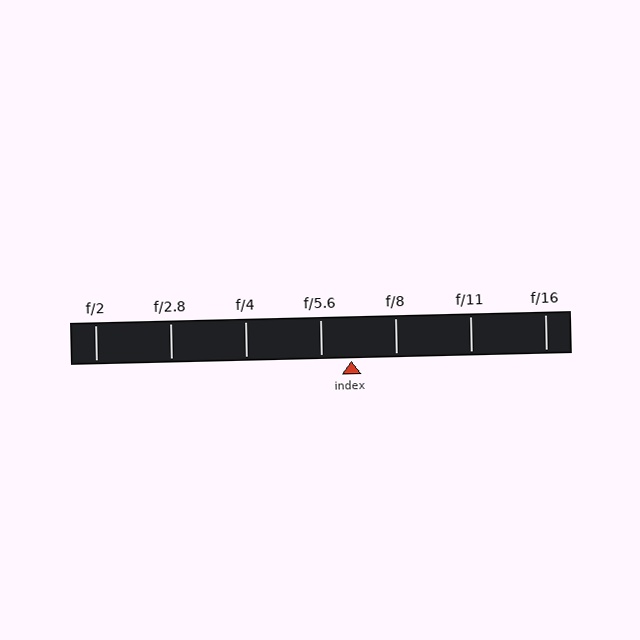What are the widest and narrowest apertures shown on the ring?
The widest aperture shown is f/2 and the narrowest is f/16.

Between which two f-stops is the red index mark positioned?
The index mark is between f/5.6 and f/8.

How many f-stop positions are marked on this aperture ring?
There are 7 f-stop positions marked.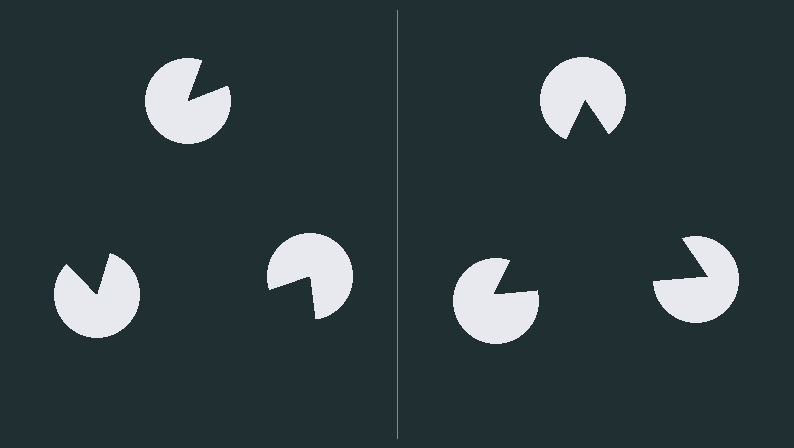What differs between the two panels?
The pac-man discs are positioned identically on both sides; only the wedge orientations differ. On the right they align to a triangle; on the left they are misaligned.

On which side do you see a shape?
An illusory triangle appears on the right side. On the left side the wedge cuts are rotated, so no coherent shape forms.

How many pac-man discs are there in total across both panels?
6 — 3 on each side.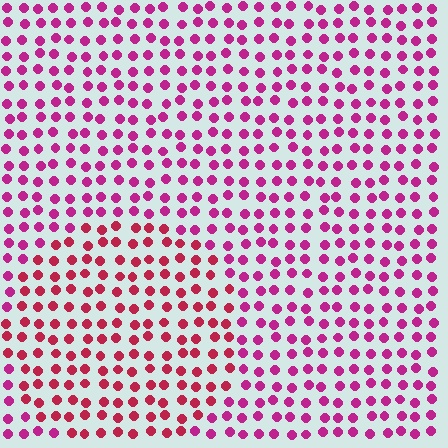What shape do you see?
I see a circle.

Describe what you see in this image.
The image is filled with small magenta elements in a uniform arrangement. A circle-shaped region is visible where the elements are tinted to a slightly different hue, forming a subtle color boundary.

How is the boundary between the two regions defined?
The boundary is defined purely by a slight shift in hue (about 26 degrees). Spacing, size, and orientation are identical on both sides.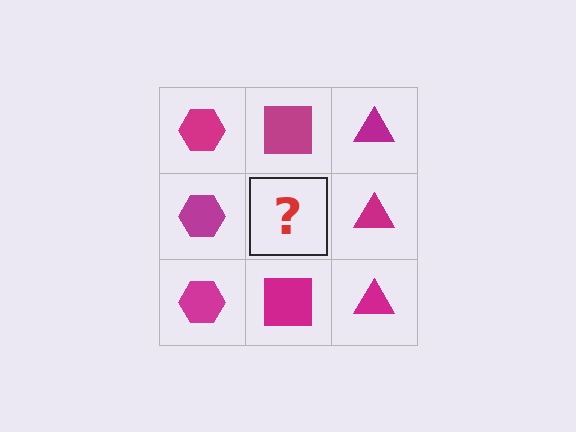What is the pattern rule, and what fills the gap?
The rule is that each column has a consistent shape. The gap should be filled with a magenta square.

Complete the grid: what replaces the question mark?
The question mark should be replaced with a magenta square.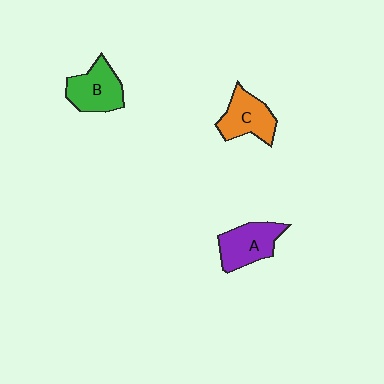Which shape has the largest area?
Shape A (purple).